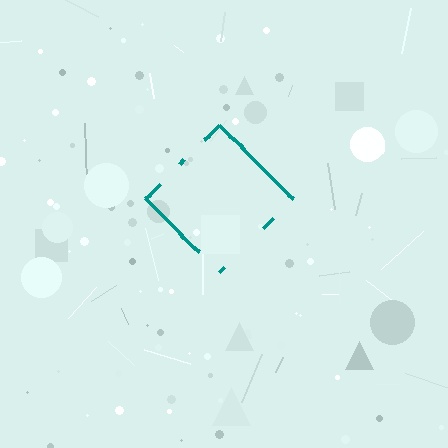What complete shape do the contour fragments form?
The contour fragments form a diamond.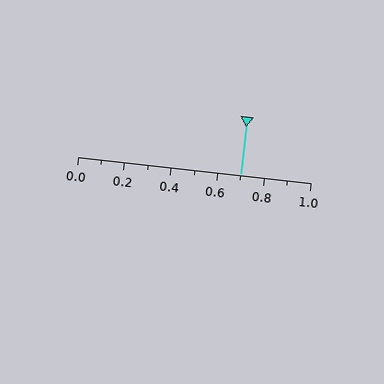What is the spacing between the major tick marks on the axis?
The major ticks are spaced 0.2 apart.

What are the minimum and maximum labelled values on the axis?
The axis runs from 0.0 to 1.0.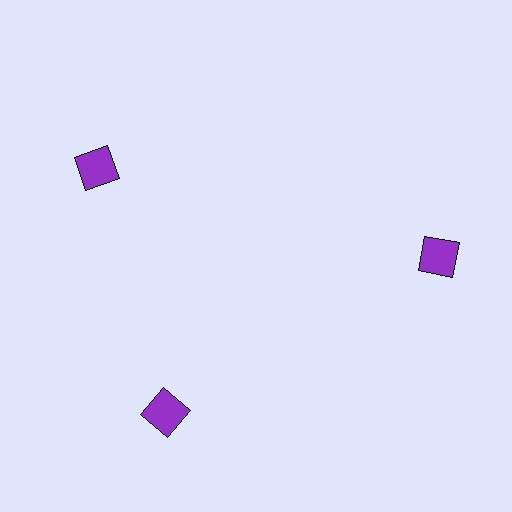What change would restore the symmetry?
The symmetry would be restored by rotating it back into even spacing with its neighbors so that all 3 squares sit at equal angles and equal distance from the center.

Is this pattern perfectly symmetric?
No. The 3 purple squares are arranged in a ring, but one element near the 11 o'clock position is rotated out of alignment along the ring, breaking the 3-fold rotational symmetry.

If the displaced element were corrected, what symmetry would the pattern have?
It would have 3-fold rotational symmetry — the pattern would map onto itself every 120 degrees.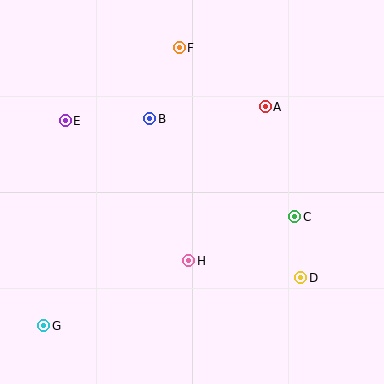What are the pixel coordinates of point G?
Point G is at (44, 326).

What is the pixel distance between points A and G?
The distance between A and G is 311 pixels.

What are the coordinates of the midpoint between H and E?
The midpoint between H and E is at (127, 191).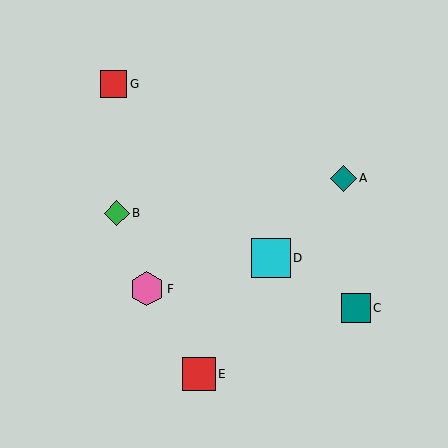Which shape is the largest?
The cyan square (labeled D) is the largest.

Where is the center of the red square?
The center of the red square is at (199, 374).